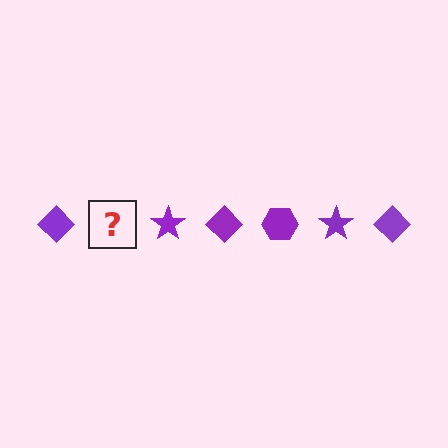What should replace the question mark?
The question mark should be replaced with a purple hexagon.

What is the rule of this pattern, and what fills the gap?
The rule is that the pattern cycles through diamond, hexagon, star shapes in purple. The gap should be filled with a purple hexagon.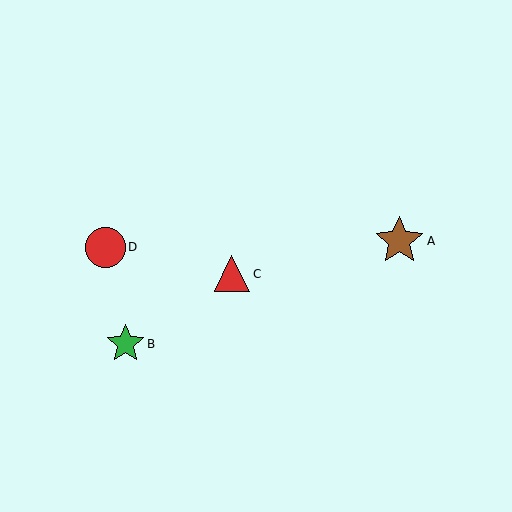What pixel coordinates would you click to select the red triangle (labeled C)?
Click at (232, 274) to select the red triangle C.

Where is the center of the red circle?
The center of the red circle is at (105, 247).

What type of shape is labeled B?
Shape B is a green star.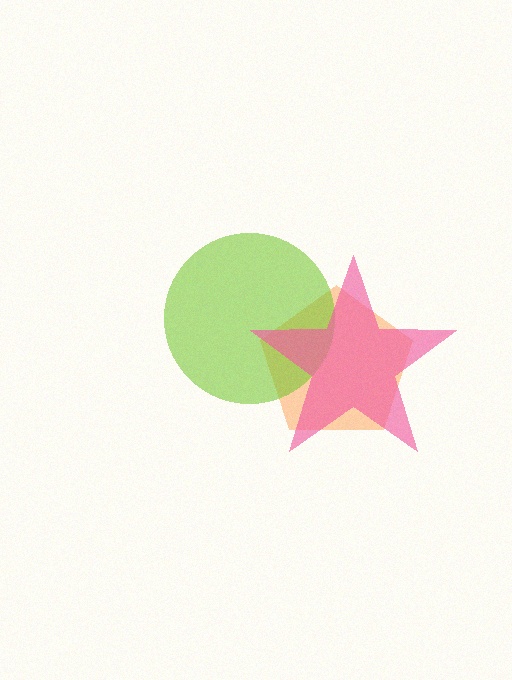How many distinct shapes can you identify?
There are 3 distinct shapes: an orange pentagon, a lime circle, a pink star.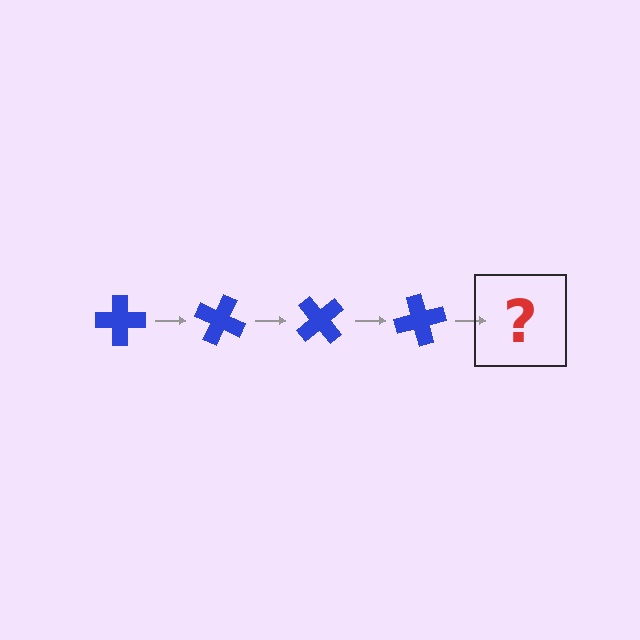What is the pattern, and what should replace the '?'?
The pattern is that the cross rotates 25 degrees each step. The '?' should be a blue cross rotated 100 degrees.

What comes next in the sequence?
The next element should be a blue cross rotated 100 degrees.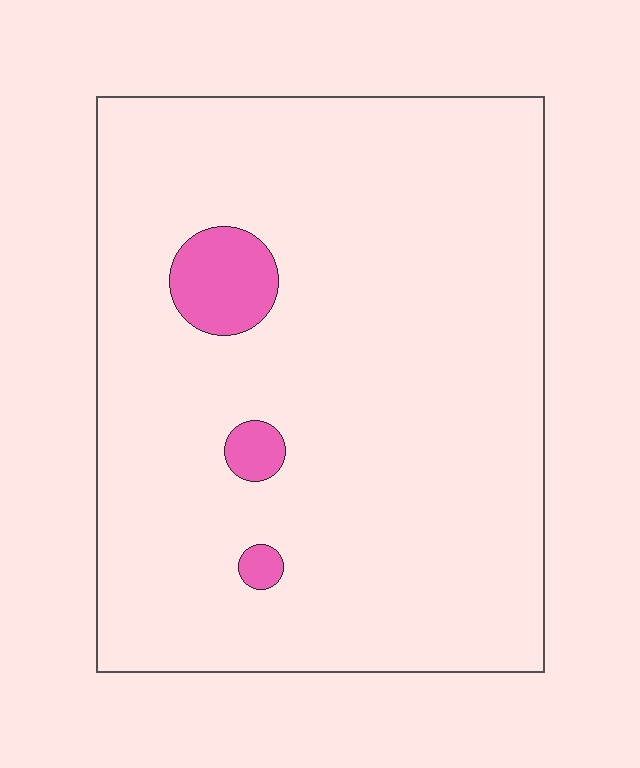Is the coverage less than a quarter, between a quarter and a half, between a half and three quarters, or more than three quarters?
Less than a quarter.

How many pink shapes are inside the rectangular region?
3.